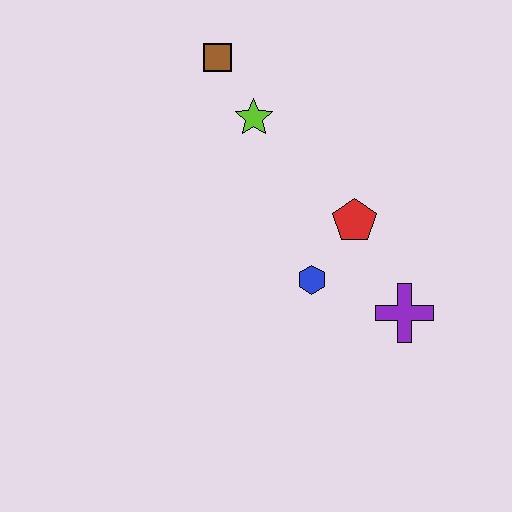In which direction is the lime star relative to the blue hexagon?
The lime star is above the blue hexagon.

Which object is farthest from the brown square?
The purple cross is farthest from the brown square.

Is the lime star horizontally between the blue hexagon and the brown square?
Yes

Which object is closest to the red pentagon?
The blue hexagon is closest to the red pentagon.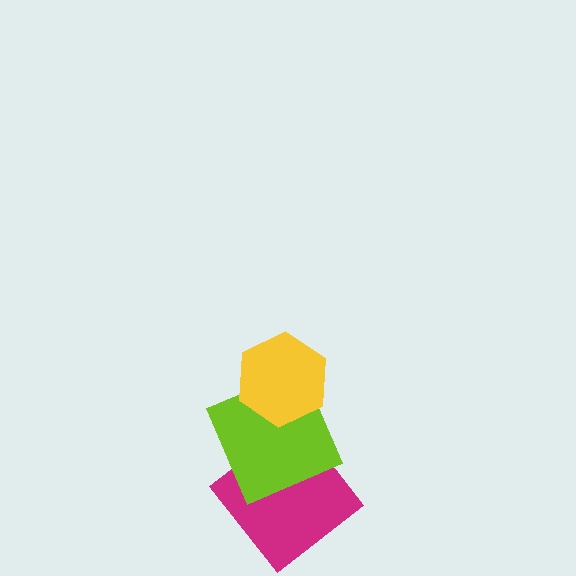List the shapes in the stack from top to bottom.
From top to bottom: the yellow hexagon, the lime square, the magenta diamond.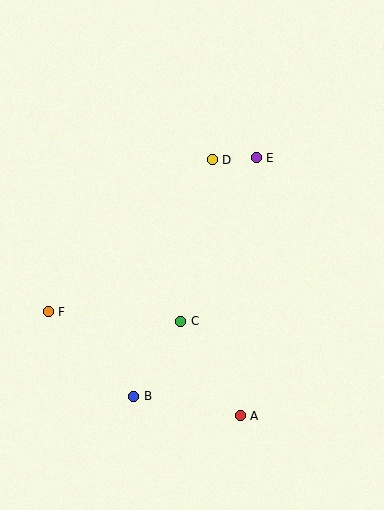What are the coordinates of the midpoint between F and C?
The midpoint between F and C is at (115, 317).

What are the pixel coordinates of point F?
Point F is at (48, 312).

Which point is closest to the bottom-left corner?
Point B is closest to the bottom-left corner.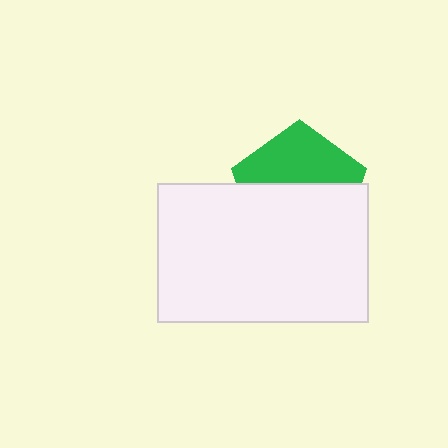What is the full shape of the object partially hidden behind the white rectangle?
The partially hidden object is a green pentagon.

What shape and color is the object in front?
The object in front is a white rectangle.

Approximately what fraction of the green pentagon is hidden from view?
Roughly 56% of the green pentagon is hidden behind the white rectangle.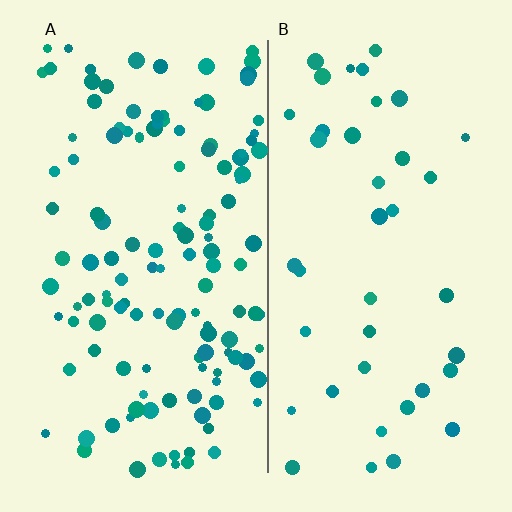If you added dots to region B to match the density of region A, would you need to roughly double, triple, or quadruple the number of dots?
Approximately triple.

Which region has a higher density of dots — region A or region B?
A (the left).